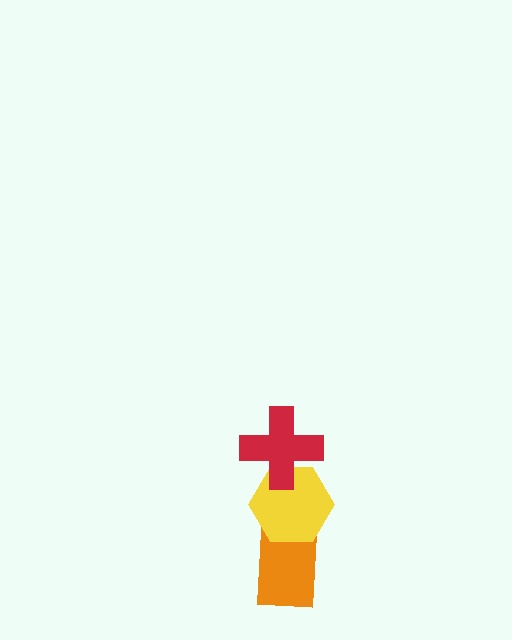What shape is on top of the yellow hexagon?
The red cross is on top of the yellow hexagon.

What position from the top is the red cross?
The red cross is 1st from the top.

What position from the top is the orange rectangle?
The orange rectangle is 3rd from the top.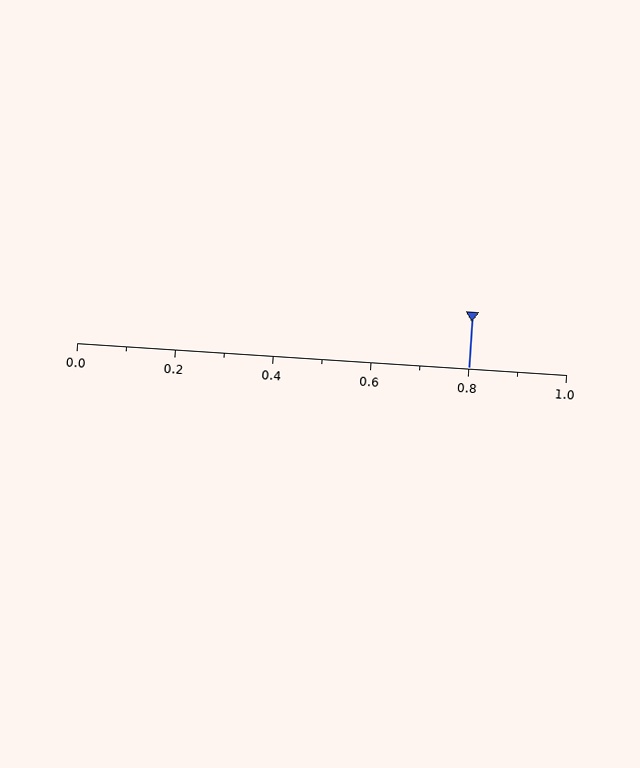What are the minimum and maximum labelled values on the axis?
The axis runs from 0.0 to 1.0.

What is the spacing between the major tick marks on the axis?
The major ticks are spaced 0.2 apart.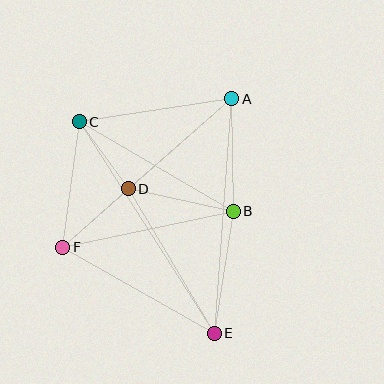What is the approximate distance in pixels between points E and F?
The distance between E and F is approximately 174 pixels.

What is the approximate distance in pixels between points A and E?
The distance between A and E is approximately 235 pixels.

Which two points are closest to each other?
Points C and D are closest to each other.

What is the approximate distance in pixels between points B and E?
The distance between B and E is approximately 123 pixels.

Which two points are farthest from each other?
Points C and E are farthest from each other.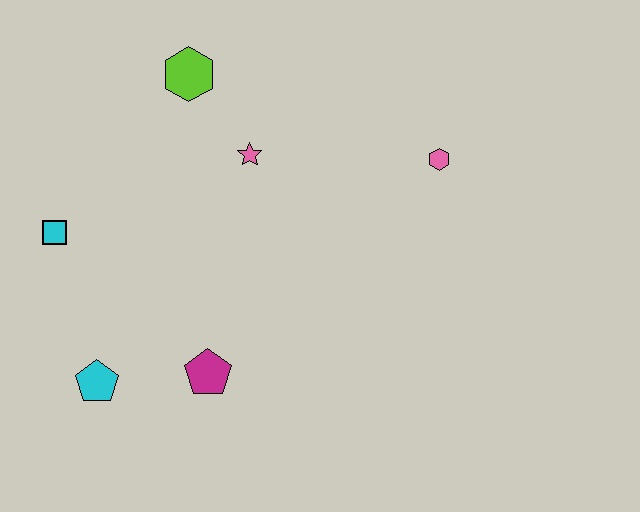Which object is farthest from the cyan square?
The pink hexagon is farthest from the cyan square.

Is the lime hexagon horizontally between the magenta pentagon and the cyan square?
Yes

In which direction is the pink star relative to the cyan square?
The pink star is to the right of the cyan square.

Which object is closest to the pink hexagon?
The pink star is closest to the pink hexagon.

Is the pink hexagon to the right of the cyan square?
Yes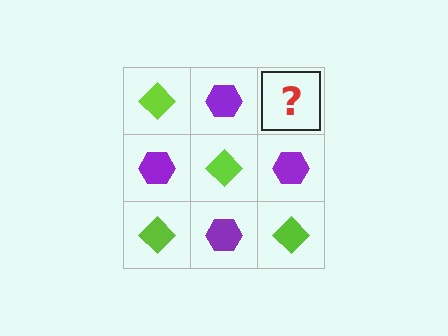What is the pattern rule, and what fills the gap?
The rule is that it alternates lime diamond and purple hexagon in a checkerboard pattern. The gap should be filled with a lime diamond.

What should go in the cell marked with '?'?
The missing cell should contain a lime diamond.